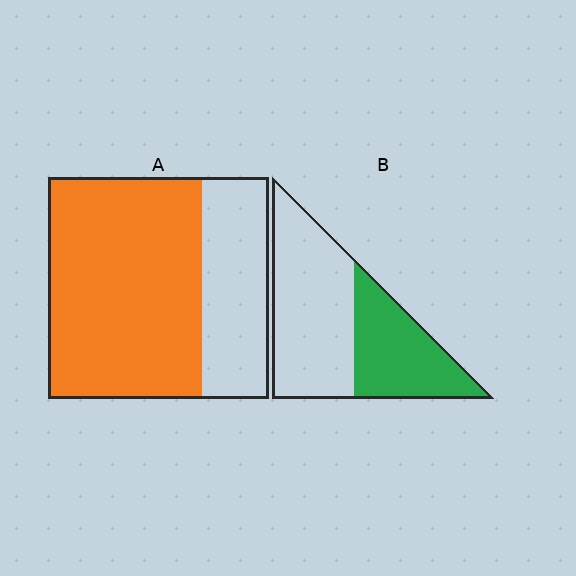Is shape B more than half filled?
No.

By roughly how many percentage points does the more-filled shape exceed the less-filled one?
By roughly 30 percentage points (A over B).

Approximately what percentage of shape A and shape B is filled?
A is approximately 70% and B is approximately 40%.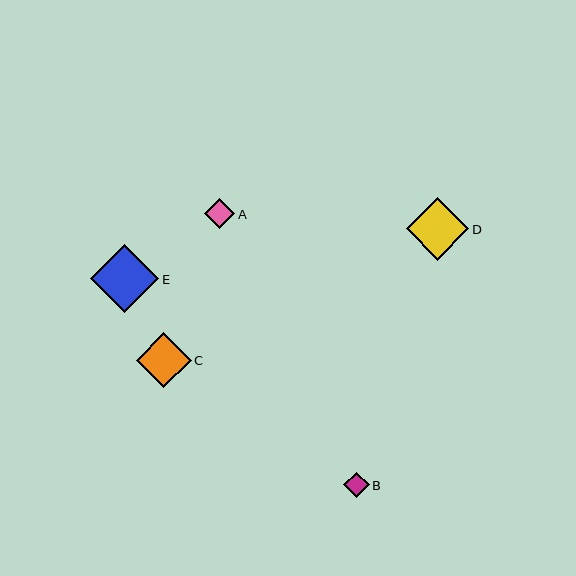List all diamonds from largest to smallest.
From largest to smallest: E, D, C, A, B.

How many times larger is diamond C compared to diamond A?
Diamond C is approximately 1.9 times the size of diamond A.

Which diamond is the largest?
Diamond E is the largest with a size of approximately 68 pixels.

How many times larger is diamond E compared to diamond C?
Diamond E is approximately 1.2 times the size of diamond C.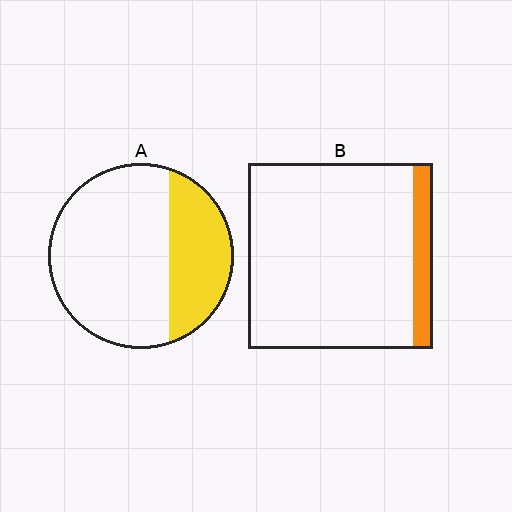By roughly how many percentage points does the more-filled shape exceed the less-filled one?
By roughly 20 percentage points (A over B).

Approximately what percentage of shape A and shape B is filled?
A is approximately 30% and B is approximately 10%.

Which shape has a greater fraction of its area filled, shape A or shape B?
Shape A.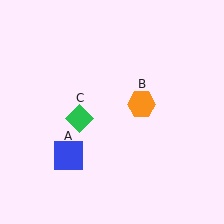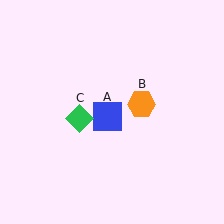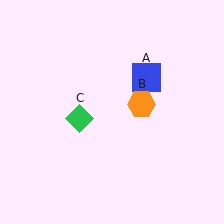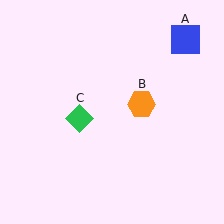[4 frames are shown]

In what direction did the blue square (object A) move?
The blue square (object A) moved up and to the right.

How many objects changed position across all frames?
1 object changed position: blue square (object A).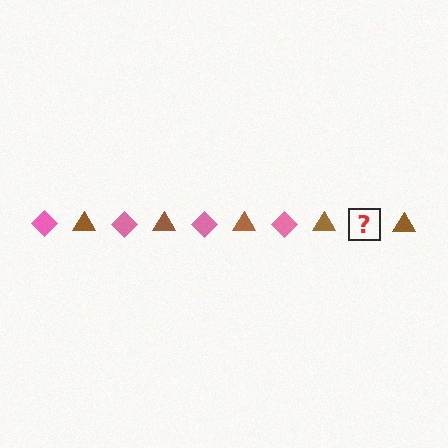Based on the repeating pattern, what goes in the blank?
The blank should be a pink diamond.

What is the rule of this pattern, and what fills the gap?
The rule is that the pattern alternates between pink diamond and brown triangle. The gap should be filled with a pink diamond.